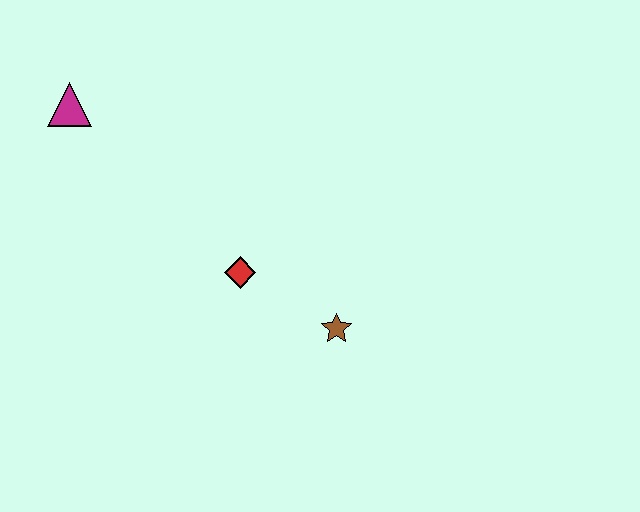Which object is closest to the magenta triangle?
The red diamond is closest to the magenta triangle.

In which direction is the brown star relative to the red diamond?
The brown star is to the right of the red diamond.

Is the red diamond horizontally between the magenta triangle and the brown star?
Yes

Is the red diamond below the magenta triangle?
Yes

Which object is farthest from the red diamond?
The magenta triangle is farthest from the red diamond.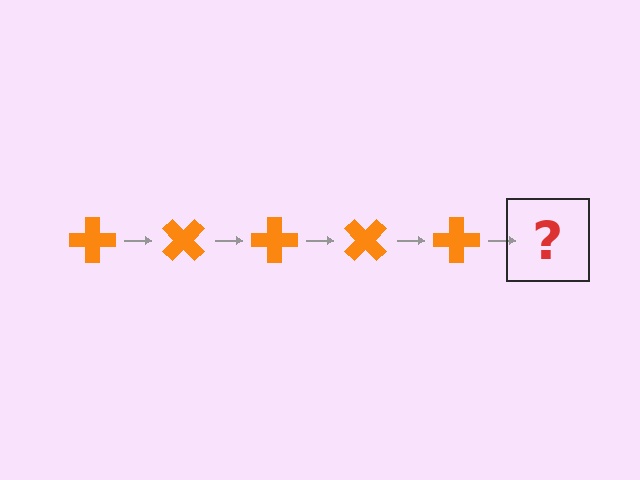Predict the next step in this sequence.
The next step is an orange cross rotated 225 degrees.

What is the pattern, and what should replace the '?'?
The pattern is that the cross rotates 45 degrees each step. The '?' should be an orange cross rotated 225 degrees.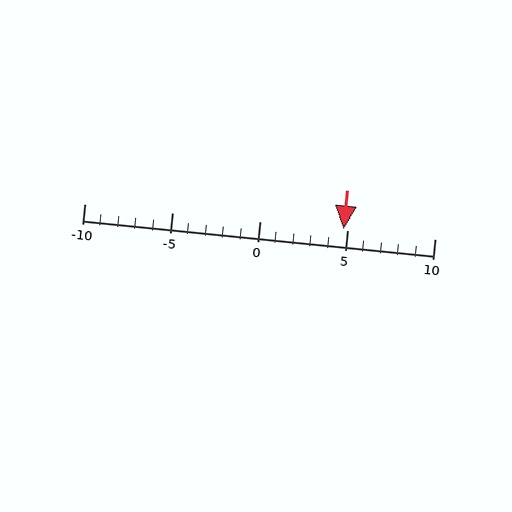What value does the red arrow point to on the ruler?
The red arrow points to approximately 5.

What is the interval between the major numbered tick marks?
The major tick marks are spaced 5 units apart.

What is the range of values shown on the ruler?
The ruler shows values from -10 to 10.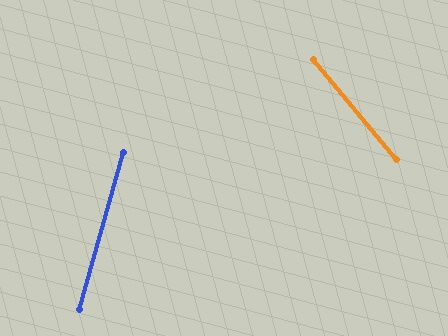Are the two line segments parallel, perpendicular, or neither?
Neither parallel nor perpendicular — they differ by about 55°.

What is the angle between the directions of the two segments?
Approximately 55 degrees.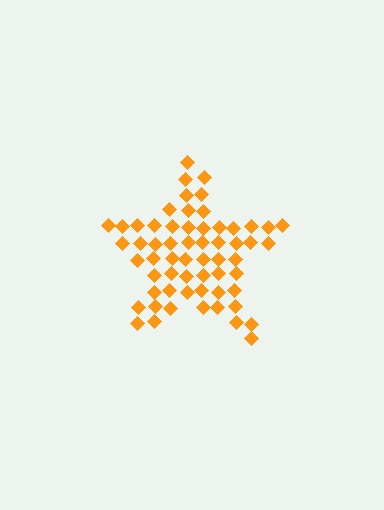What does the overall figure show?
The overall figure shows a star.